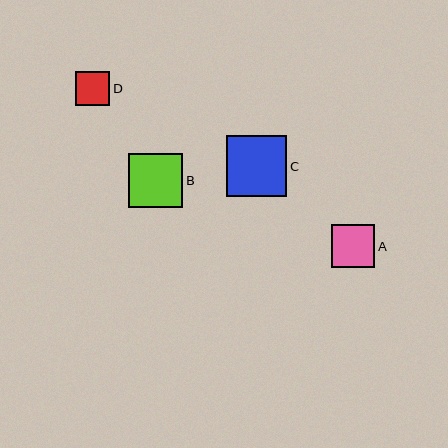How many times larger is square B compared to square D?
Square B is approximately 1.6 times the size of square D.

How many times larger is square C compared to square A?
Square C is approximately 1.4 times the size of square A.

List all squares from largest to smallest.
From largest to smallest: C, B, A, D.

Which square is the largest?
Square C is the largest with a size of approximately 61 pixels.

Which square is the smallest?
Square D is the smallest with a size of approximately 34 pixels.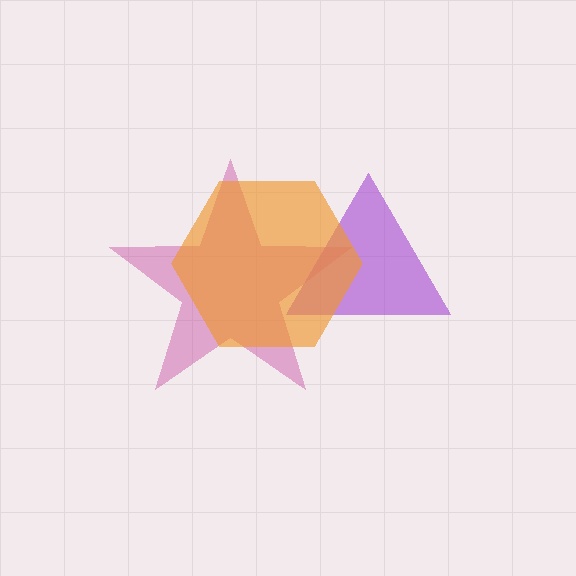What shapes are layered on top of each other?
The layered shapes are: a purple triangle, a magenta star, an orange hexagon.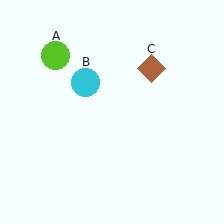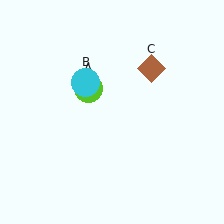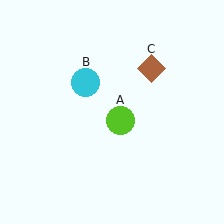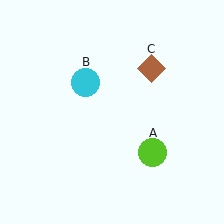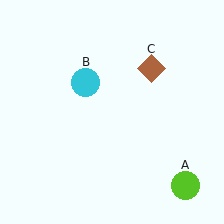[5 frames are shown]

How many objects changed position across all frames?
1 object changed position: lime circle (object A).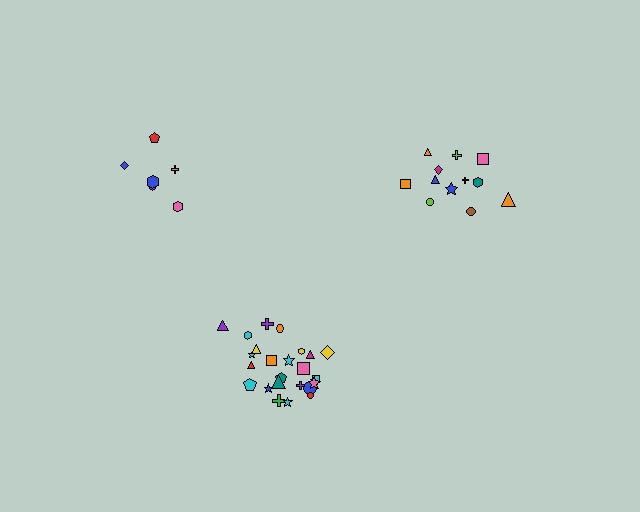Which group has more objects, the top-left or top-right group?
The top-right group.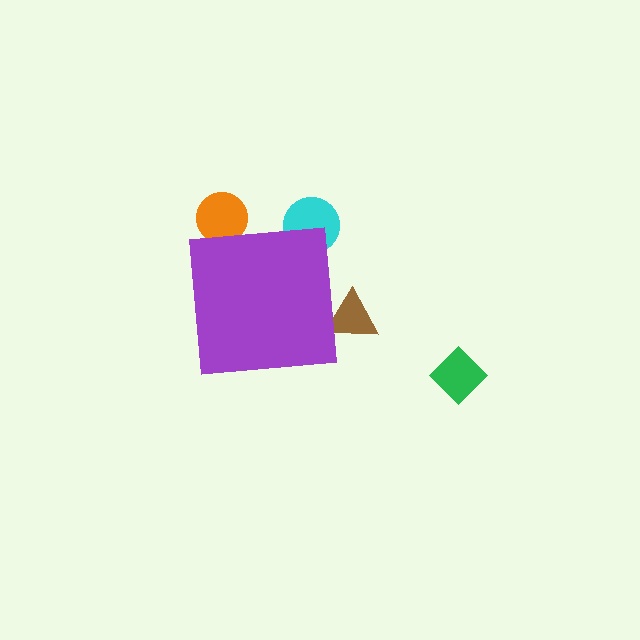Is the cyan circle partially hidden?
Yes, the cyan circle is partially hidden behind the purple square.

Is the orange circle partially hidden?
Yes, the orange circle is partially hidden behind the purple square.